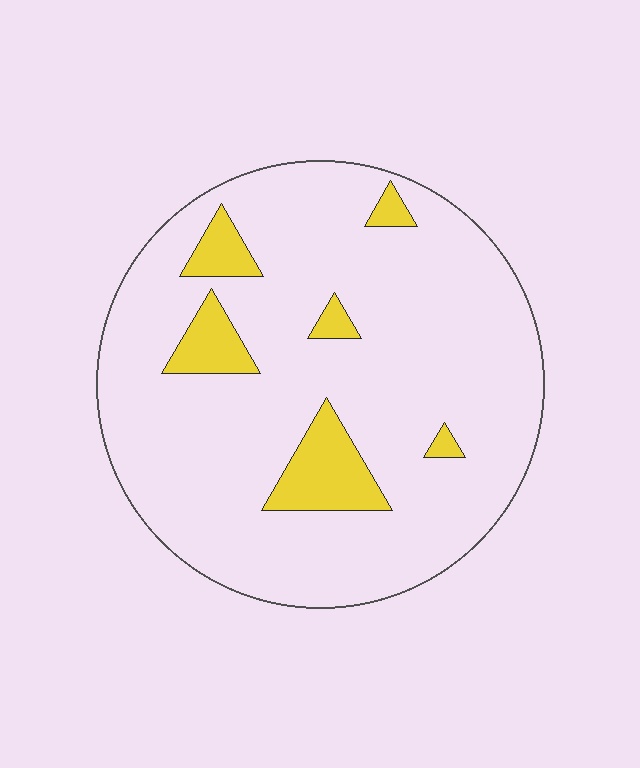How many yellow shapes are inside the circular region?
6.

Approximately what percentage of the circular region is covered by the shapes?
Approximately 10%.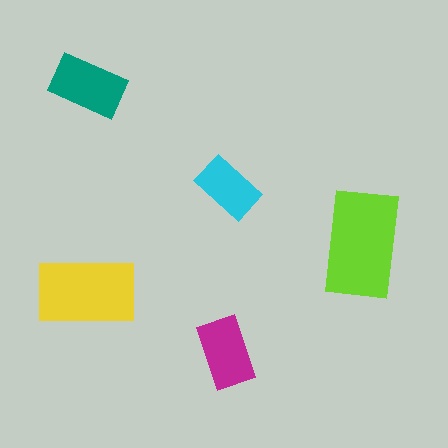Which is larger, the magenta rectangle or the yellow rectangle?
The yellow one.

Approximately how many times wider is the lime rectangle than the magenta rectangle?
About 1.5 times wider.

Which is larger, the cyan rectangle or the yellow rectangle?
The yellow one.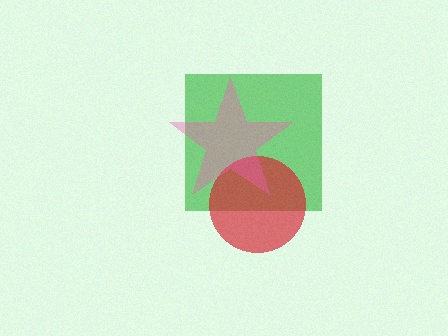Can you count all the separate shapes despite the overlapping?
Yes, there are 3 separate shapes.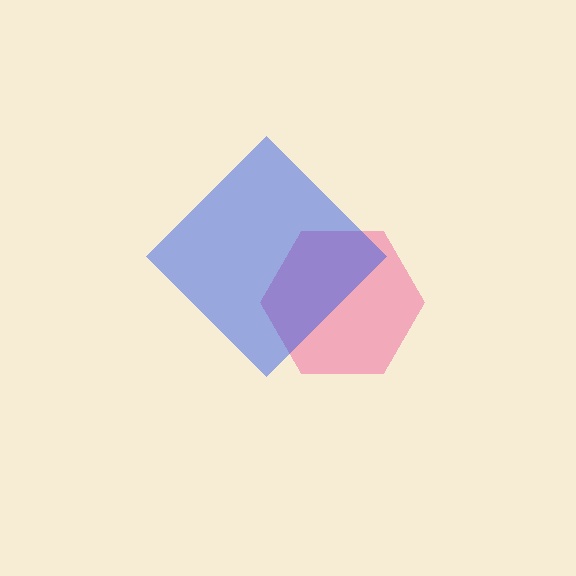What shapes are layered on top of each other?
The layered shapes are: a pink hexagon, a blue diamond.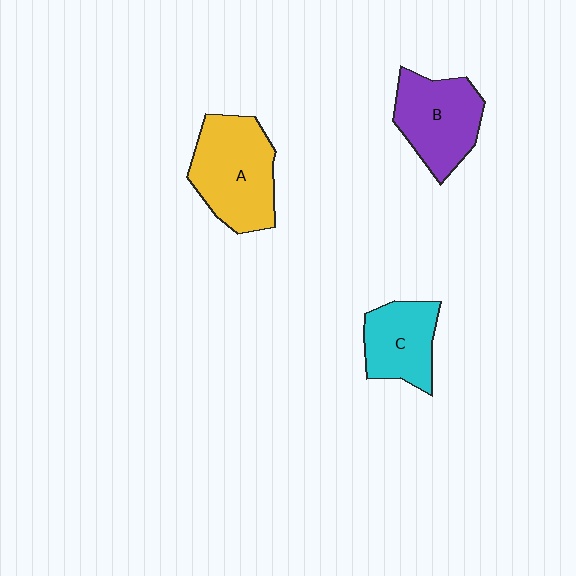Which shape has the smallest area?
Shape C (cyan).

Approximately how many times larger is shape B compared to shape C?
Approximately 1.2 times.